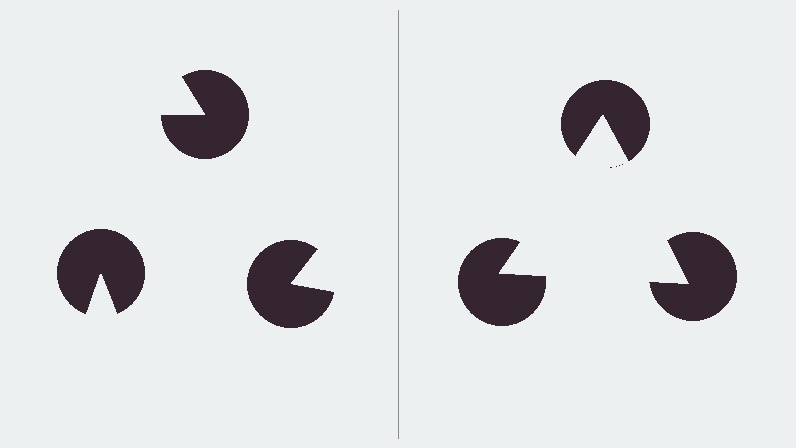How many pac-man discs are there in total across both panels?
6 — 3 on each side.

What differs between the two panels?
The pac-man discs are positioned identically on both sides; only the wedge orientations differ. On the right they align to a triangle; on the left they are misaligned.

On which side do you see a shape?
An illusory triangle appears on the right side. On the left side the wedge cuts are rotated, so no coherent shape forms.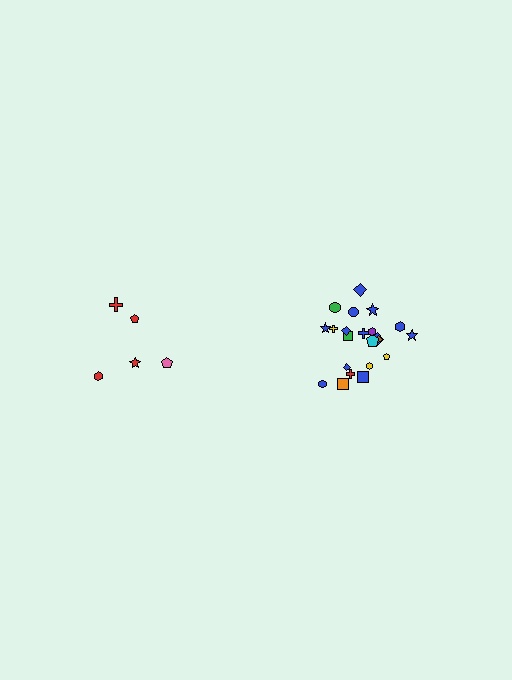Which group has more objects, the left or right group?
The right group.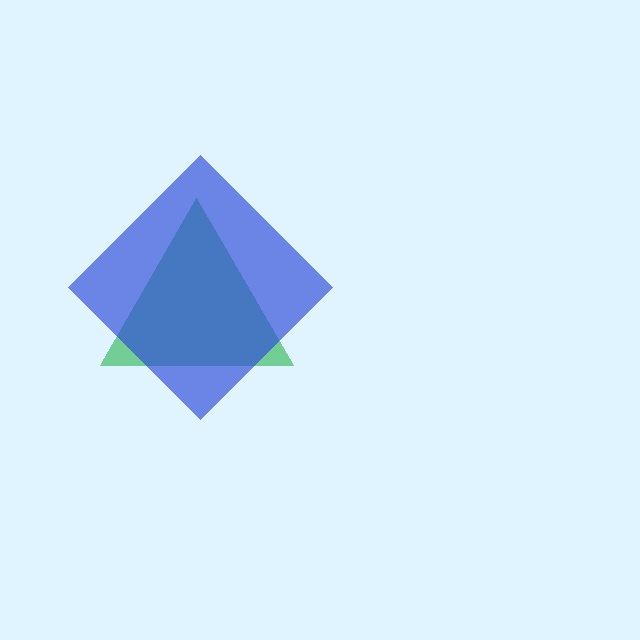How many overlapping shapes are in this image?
There are 2 overlapping shapes in the image.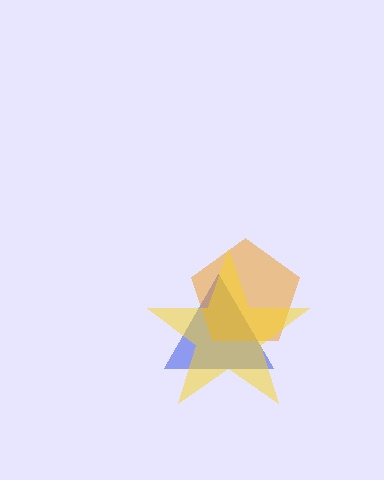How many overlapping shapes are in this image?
There are 3 overlapping shapes in the image.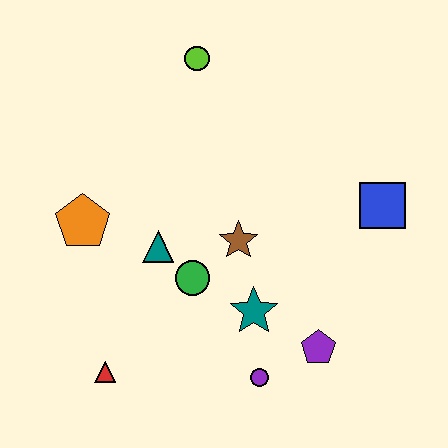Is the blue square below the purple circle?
No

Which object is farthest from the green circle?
The lime circle is farthest from the green circle.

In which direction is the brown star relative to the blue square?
The brown star is to the left of the blue square.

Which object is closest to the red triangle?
The green circle is closest to the red triangle.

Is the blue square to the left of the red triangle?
No